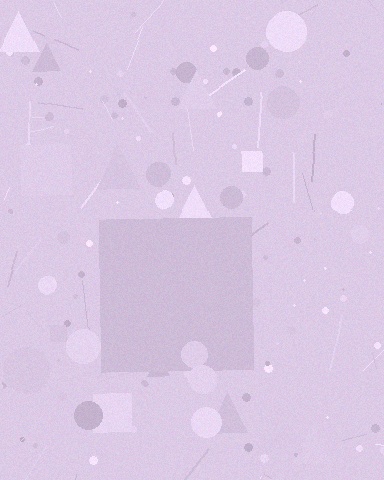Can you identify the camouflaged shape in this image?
The camouflaged shape is a square.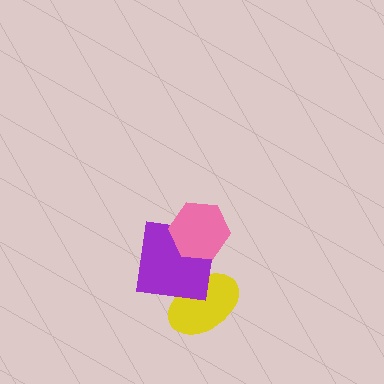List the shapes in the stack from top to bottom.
From top to bottom: the pink hexagon, the purple square, the yellow ellipse.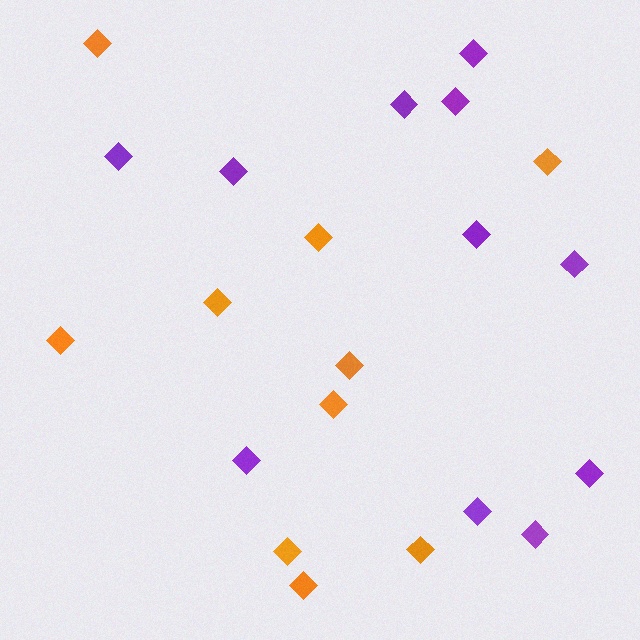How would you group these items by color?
There are 2 groups: one group of purple diamonds (11) and one group of orange diamonds (10).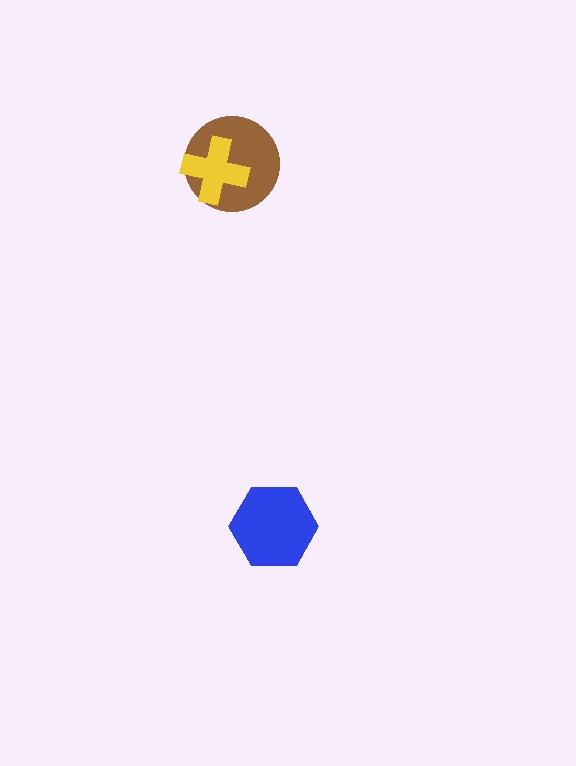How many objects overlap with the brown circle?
1 object overlaps with the brown circle.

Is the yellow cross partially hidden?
No, no other shape covers it.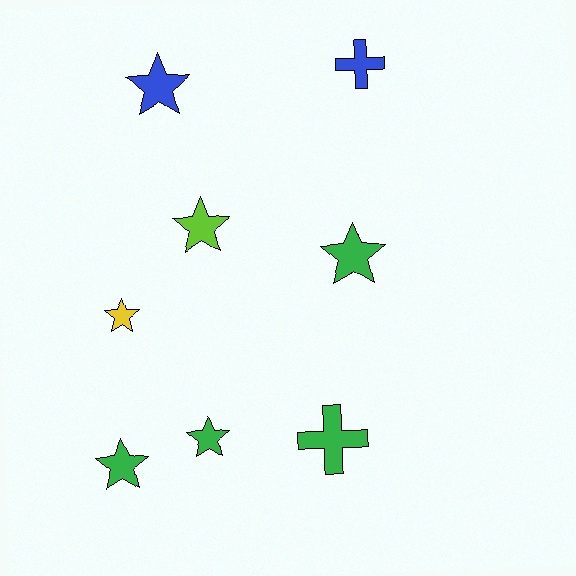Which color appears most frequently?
Green, with 4 objects.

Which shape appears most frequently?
Star, with 6 objects.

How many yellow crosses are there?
There are no yellow crosses.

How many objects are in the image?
There are 8 objects.